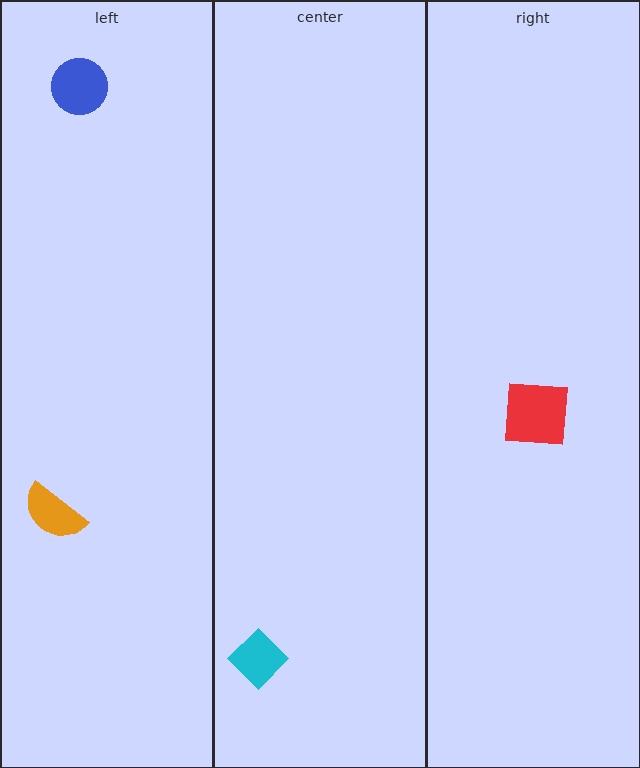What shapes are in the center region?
The cyan diamond.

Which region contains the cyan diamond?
The center region.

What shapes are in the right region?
The red square.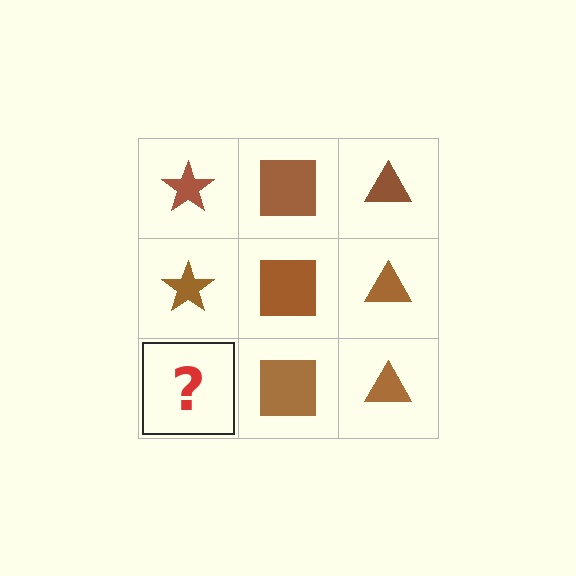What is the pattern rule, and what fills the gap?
The rule is that each column has a consistent shape. The gap should be filled with a brown star.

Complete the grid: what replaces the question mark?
The question mark should be replaced with a brown star.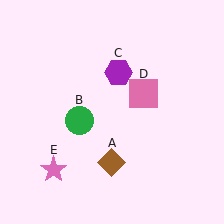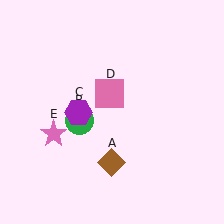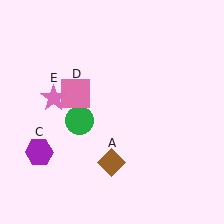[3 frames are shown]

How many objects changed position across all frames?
3 objects changed position: purple hexagon (object C), pink square (object D), pink star (object E).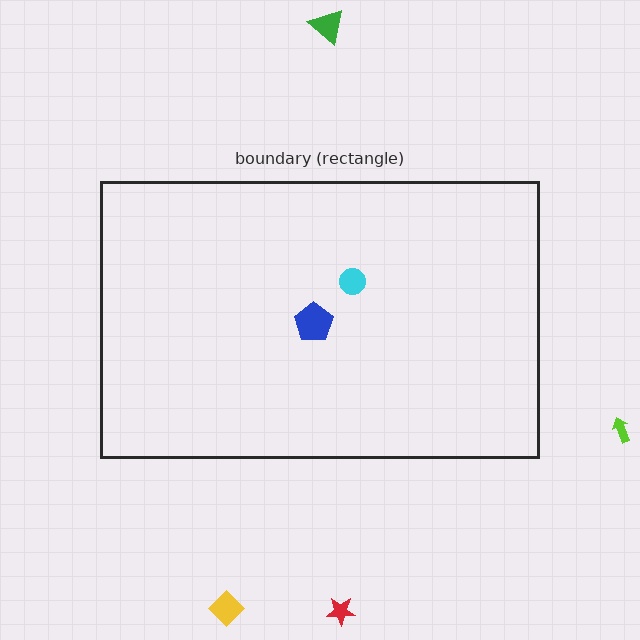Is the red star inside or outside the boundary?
Outside.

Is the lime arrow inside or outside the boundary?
Outside.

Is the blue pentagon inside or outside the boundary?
Inside.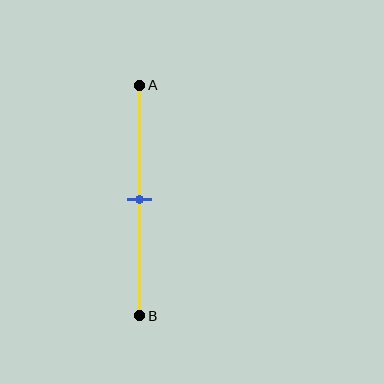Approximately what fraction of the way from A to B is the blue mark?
The blue mark is approximately 50% of the way from A to B.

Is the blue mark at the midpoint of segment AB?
Yes, the mark is approximately at the midpoint.